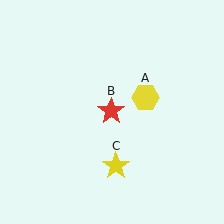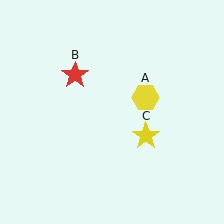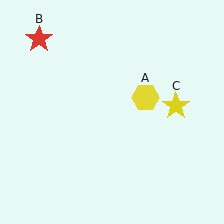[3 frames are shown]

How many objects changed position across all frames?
2 objects changed position: red star (object B), yellow star (object C).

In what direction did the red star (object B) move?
The red star (object B) moved up and to the left.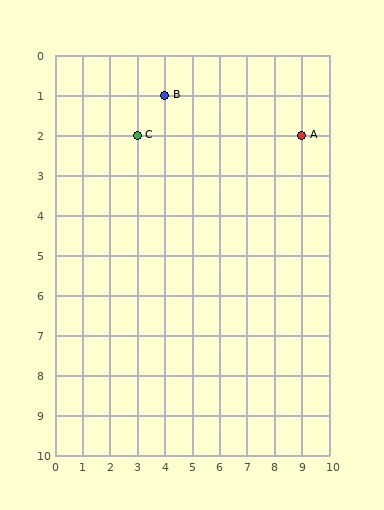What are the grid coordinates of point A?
Point A is at grid coordinates (9, 2).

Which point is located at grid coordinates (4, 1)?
Point B is at (4, 1).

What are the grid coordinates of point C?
Point C is at grid coordinates (3, 2).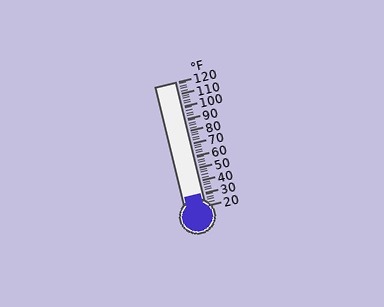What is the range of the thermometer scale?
The thermometer scale ranges from 20°F to 120°F.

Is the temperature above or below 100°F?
The temperature is below 100°F.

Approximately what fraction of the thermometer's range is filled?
The thermometer is filled to approximately 10% of its range.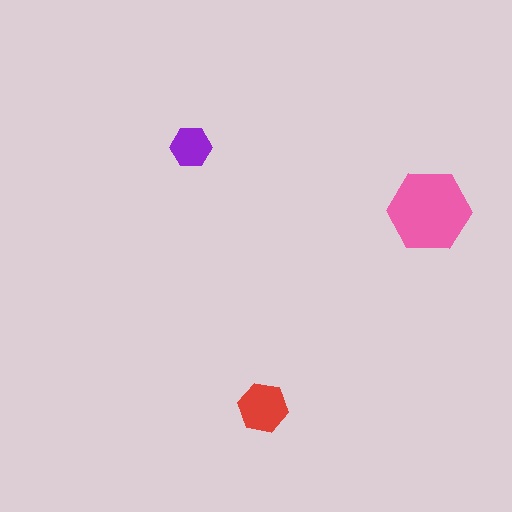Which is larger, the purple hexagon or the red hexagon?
The red one.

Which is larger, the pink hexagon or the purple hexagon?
The pink one.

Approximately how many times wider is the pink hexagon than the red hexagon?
About 1.5 times wider.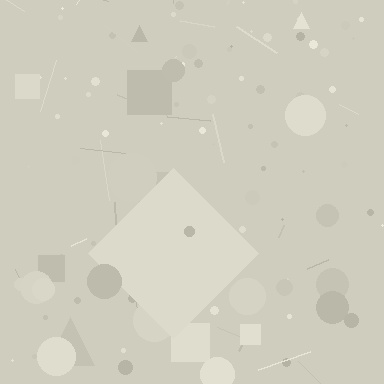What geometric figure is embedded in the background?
A diamond is embedded in the background.